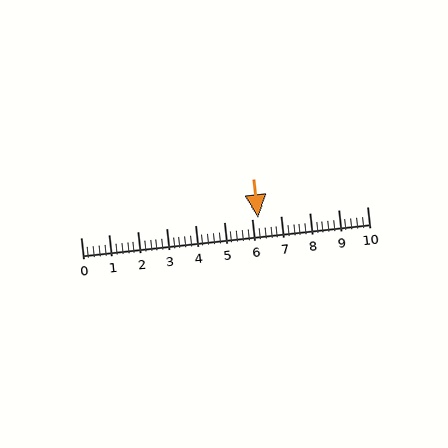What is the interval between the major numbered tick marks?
The major tick marks are spaced 1 units apart.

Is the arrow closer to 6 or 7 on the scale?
The arrow is closer to 6.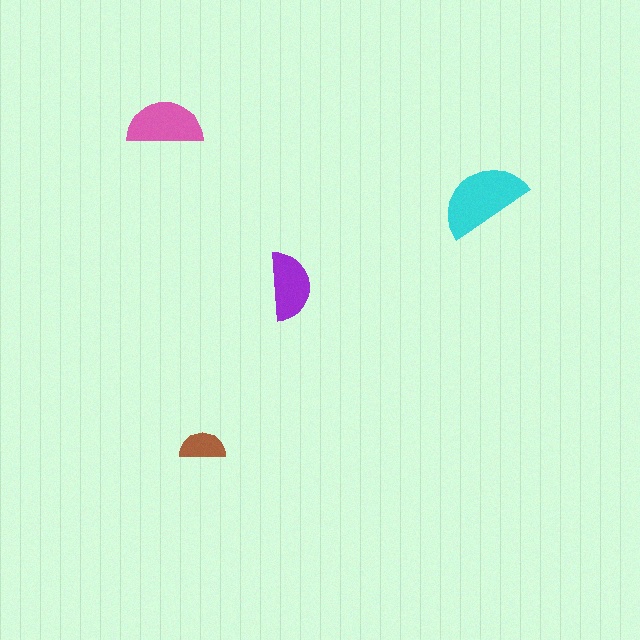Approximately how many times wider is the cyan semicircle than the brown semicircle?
About 2 times wider.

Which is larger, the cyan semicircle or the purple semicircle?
The cyan one.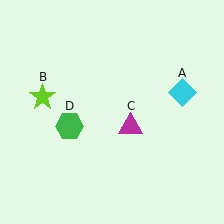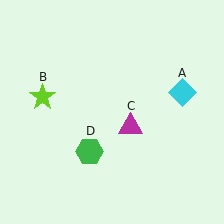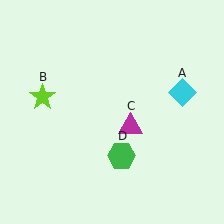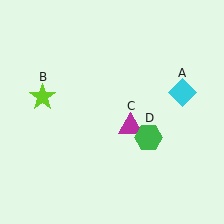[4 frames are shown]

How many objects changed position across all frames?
1 object changed position: green hexagon (object D).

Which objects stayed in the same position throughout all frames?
Cyan diamond (object A) and lime star (object B) and magenta triangle (object C) remained stationary.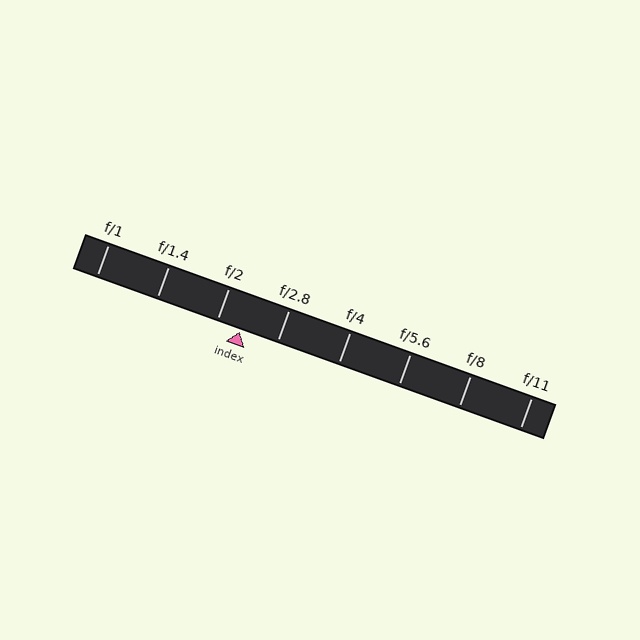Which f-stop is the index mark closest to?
The index mark is closest to f/2.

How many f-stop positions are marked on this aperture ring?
There are 8 f-stop positions marked.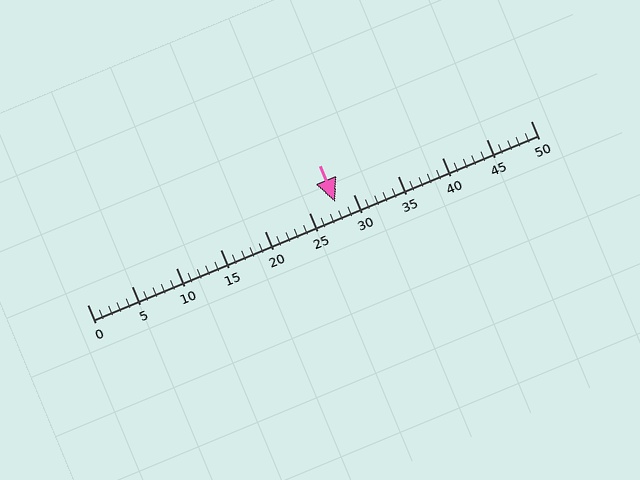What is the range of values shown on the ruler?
The ruler shows values from 0 to 50.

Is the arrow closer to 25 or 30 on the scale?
The arrow is closer to 30.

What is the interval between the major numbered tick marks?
The major tick marks are spaced 5 units apart.